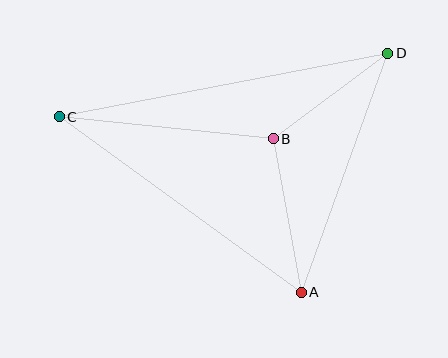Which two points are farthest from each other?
Points C and D are farthest from each other.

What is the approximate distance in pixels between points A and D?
The distance between A and D is approximately 254 pixels.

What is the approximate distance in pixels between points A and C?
The distance between A and C is approximately 299 pixels.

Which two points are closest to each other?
Points B and D are closest to each other.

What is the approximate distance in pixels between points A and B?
The distance between A and B is approximately 156 pixels.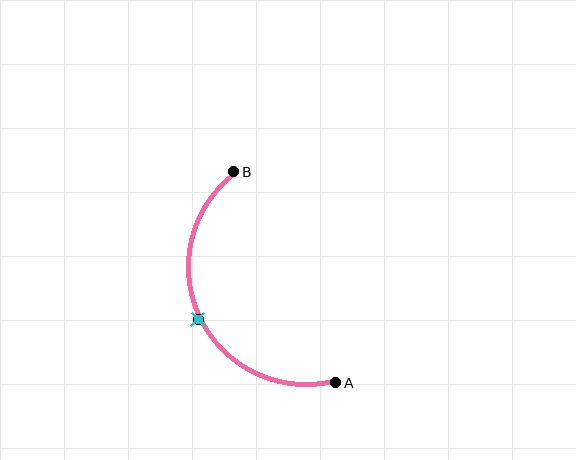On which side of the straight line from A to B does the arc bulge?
The arc bulges to the left of the straight line connecting A and B.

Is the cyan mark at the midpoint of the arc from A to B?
Yes. The cyan mark lies on the arc at equal arc-length from both A and B — it is the arc midpoint.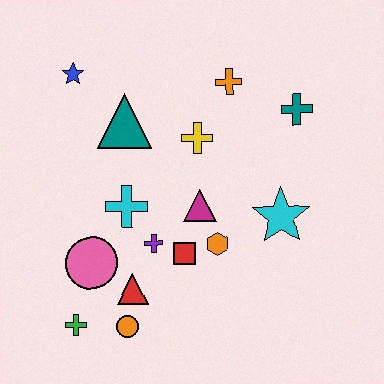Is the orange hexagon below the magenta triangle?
Yes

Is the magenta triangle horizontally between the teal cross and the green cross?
Yes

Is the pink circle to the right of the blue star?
Yes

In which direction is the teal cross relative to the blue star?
The teal cross is to the right of the blue star.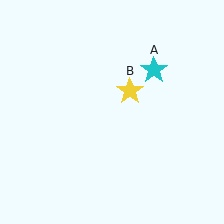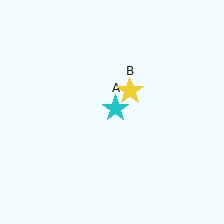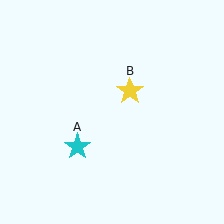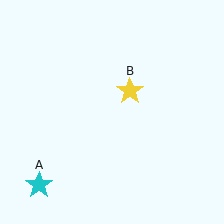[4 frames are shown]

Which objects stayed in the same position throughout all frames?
Yellow star (object B) remained stationary.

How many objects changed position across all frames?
1 object changed position: cyan star (object A).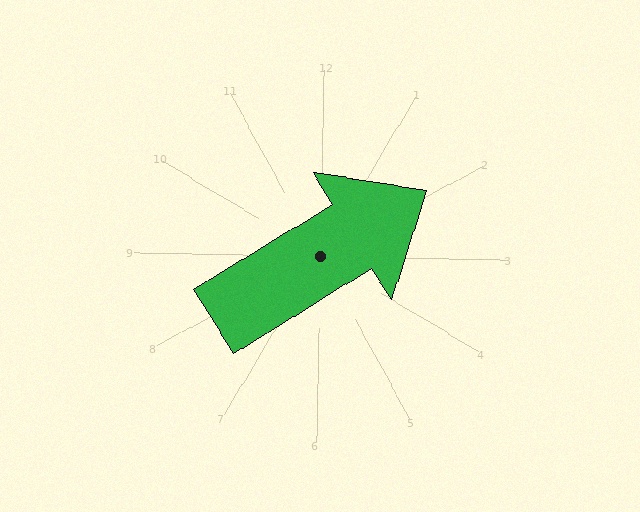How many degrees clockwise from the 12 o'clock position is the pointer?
Approximately 57 degrees.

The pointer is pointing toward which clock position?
Roughly 2 o'clock.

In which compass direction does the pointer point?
Northeast.